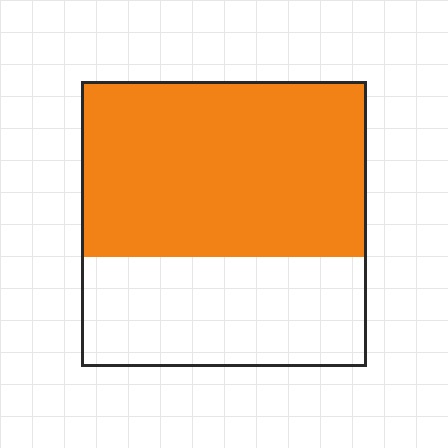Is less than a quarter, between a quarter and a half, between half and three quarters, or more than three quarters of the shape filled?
Between half and three quarters.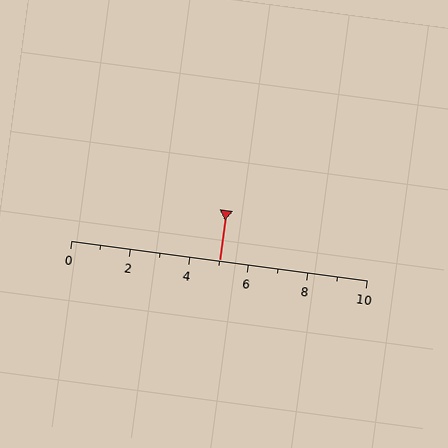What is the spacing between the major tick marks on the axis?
The major ticks are spaced 2 apart.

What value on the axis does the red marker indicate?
The marker indicates approximately 5.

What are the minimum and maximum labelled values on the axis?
The axis runs from 0 to 10.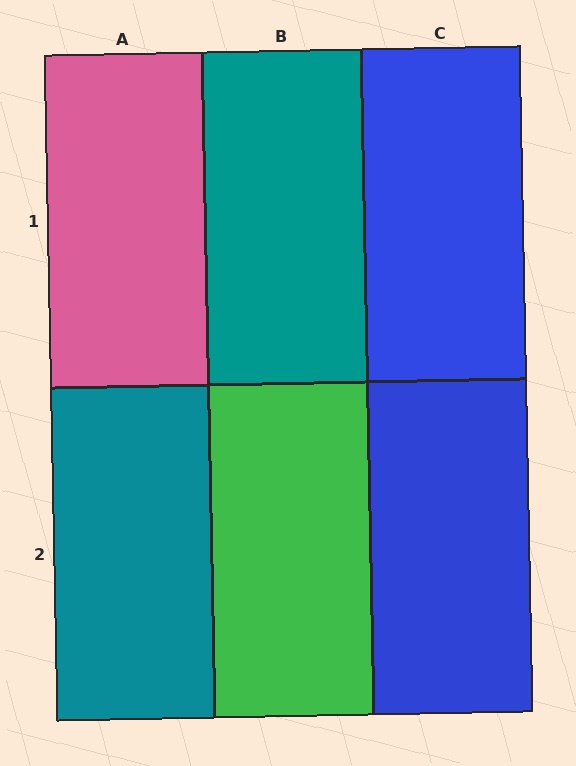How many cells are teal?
2 cells are teal.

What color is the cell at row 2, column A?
Teal.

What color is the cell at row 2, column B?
Green.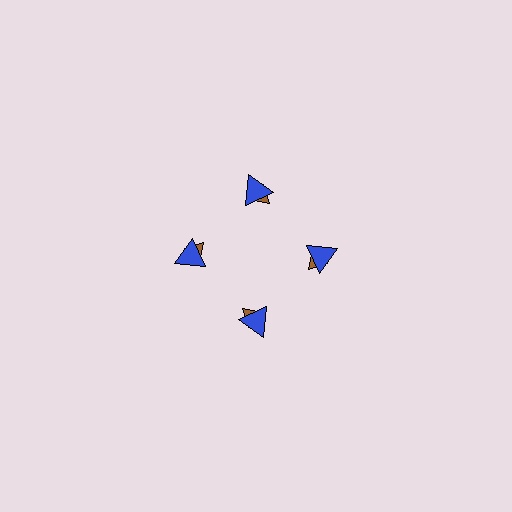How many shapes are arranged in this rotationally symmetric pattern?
There are 8 shapes, arranged in 4 groups of 2.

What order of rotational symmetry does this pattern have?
This pattern has 4-fold rotational symmetry.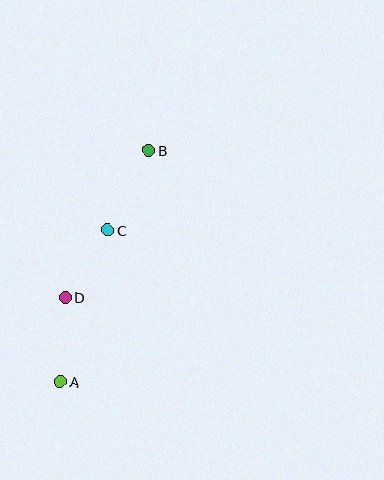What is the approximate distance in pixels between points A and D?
The distance between A and D is approximately 85 pixels.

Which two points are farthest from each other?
Points A and B are farthest from each other.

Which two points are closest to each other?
Points C and D are closest to each other.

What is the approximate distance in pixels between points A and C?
The distance between A and C is approximately 159 pixels.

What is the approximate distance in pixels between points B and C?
The distance between B and C is approximately 90 pixels.